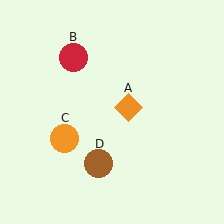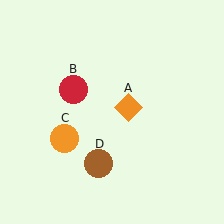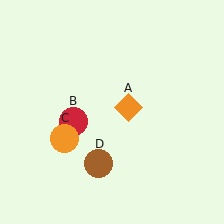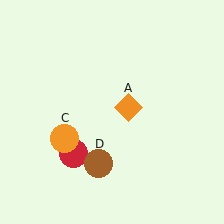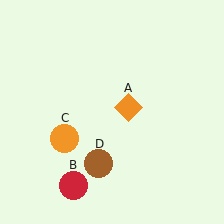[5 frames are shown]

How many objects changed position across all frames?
1 object changed position: red circle (object B).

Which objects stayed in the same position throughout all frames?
Orange diamond (object A) and orange circle (object C) and brown circle (object D) remained stationary.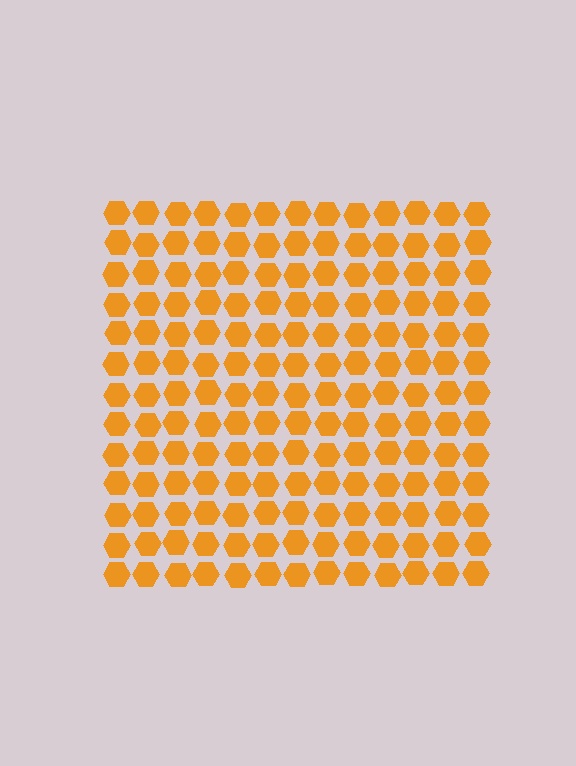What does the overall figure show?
The overall figure shows a square.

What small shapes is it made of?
It is made of small hexagons.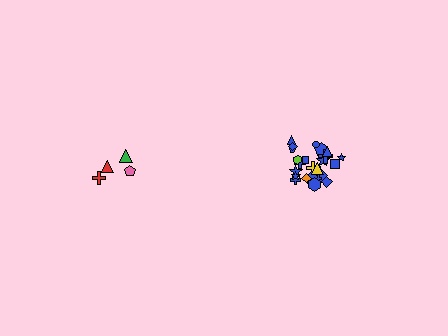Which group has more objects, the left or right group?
The right group.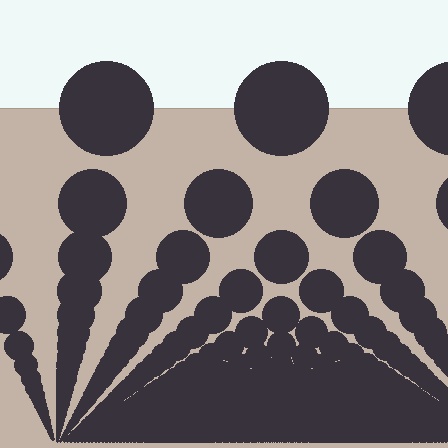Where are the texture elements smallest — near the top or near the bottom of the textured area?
Near the bottom.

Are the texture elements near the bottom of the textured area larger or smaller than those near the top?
Smaller. The gradient is inverted — elements near the bottom are smaller and denser.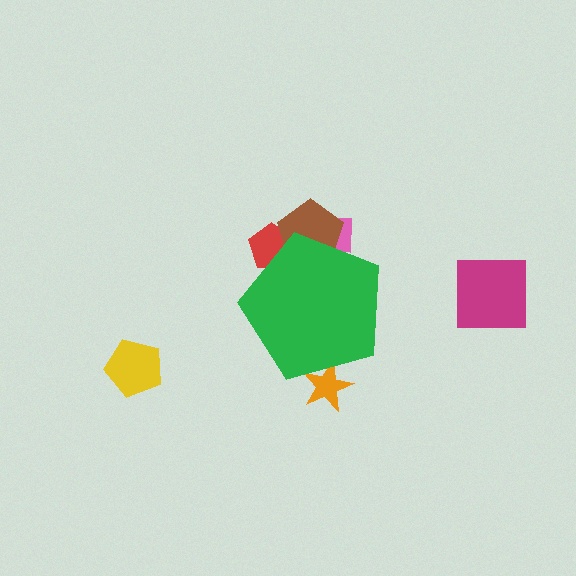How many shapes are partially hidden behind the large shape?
4 shapes are partially hidden.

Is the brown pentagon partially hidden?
Yes, the brown pentagon is partially hidden behind the green pentagon.